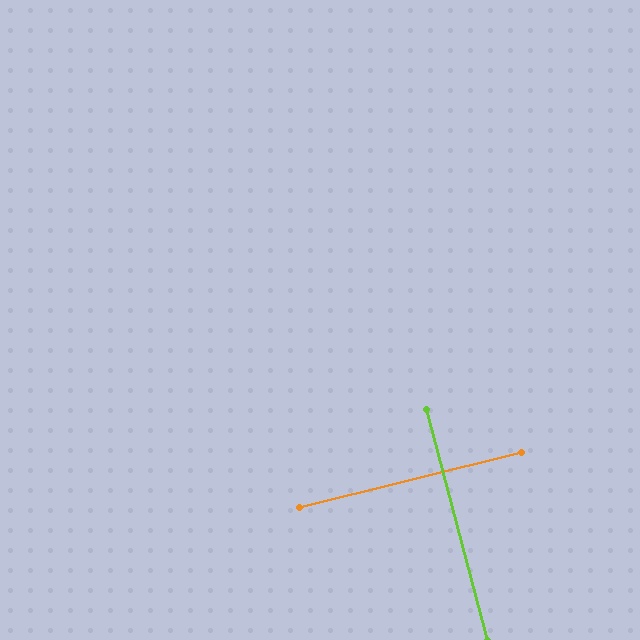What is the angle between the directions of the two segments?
Approximately 89 degrees.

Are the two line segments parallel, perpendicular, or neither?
Perpendicular — they meet at approximately 89°.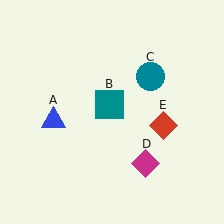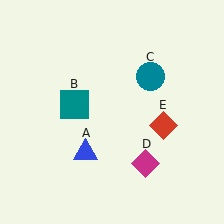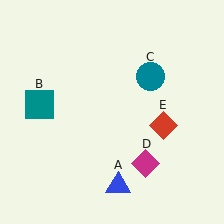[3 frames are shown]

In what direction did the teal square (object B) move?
The teal square (object B) moved left.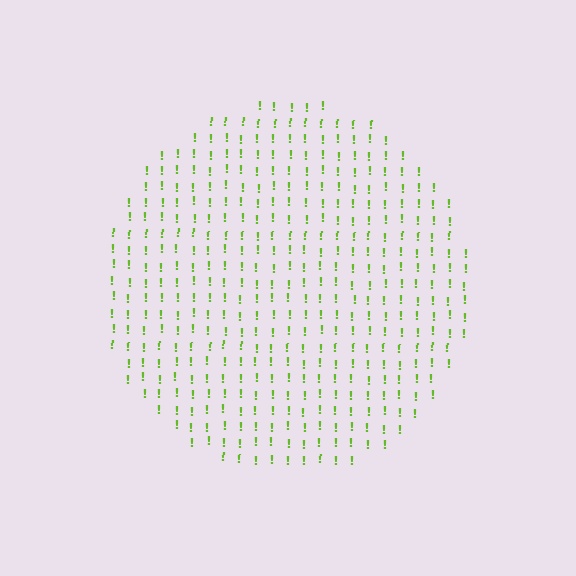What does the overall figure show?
The overall figure shows a circle.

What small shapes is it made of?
It is made of small exclamation marks.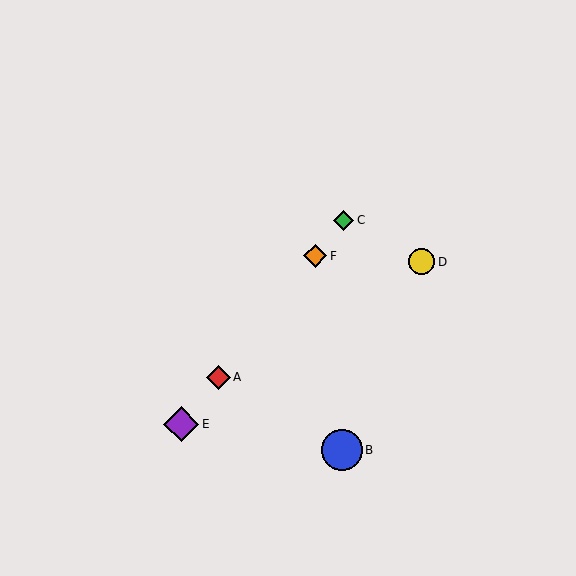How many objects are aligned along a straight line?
4 objects (A, C, E, F) are aligned along a straight line.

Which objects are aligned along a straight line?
Objects A, C, E, F are aligned along a straight line.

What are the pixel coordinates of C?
Object C is at (343, 220).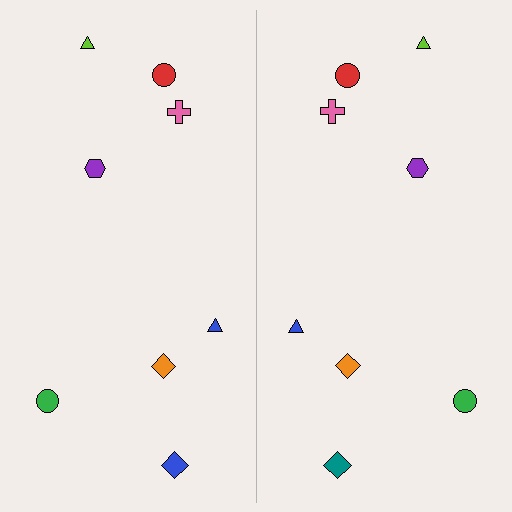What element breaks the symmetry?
The teal diamond on the right side breaks the symmetry — its mirror counterpart is blue.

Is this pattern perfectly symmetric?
No, the pattern is not perfectly symmetric. The teal diamond on the right side breaks the symmetry — its mirror counterpart is blue.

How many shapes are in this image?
There are 16 shapes in this image.